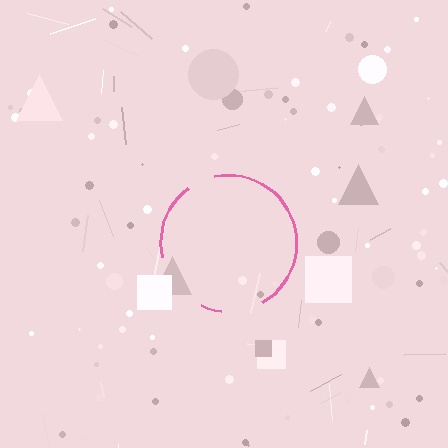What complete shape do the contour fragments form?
The contour fragments form a circle.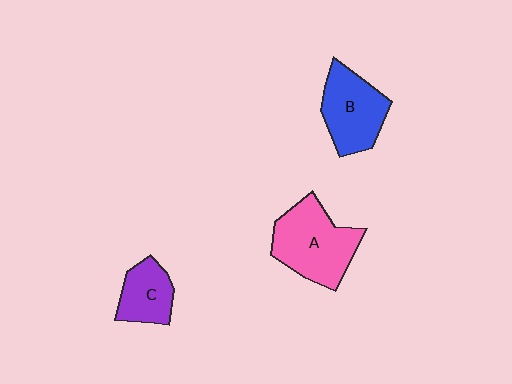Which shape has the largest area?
Shape A (pink).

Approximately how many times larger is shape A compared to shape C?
Approximately 1.8 times.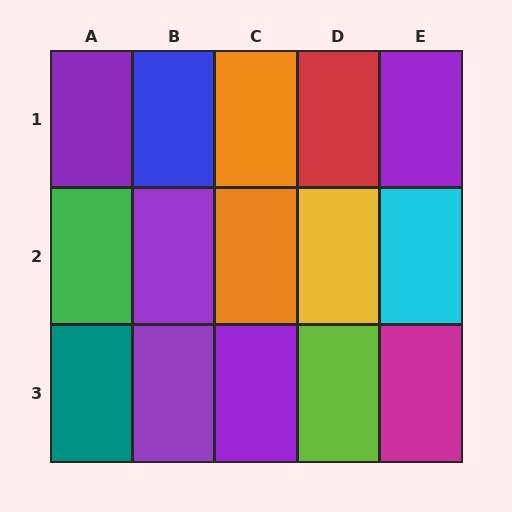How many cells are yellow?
1 cell is yellow.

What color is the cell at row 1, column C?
Orange.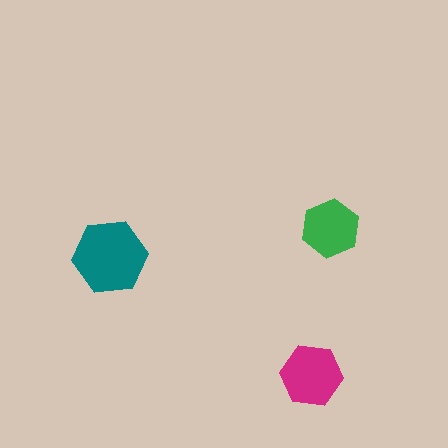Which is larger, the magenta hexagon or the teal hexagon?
The teal one.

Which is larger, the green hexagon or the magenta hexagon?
The magenta one.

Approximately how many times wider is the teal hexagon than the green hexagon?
About 1.5 times wider.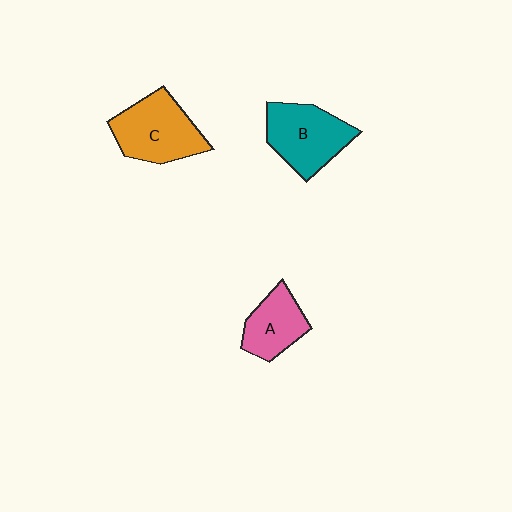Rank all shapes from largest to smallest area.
From largest to smallest: C (orange), B (teal), A (pink).